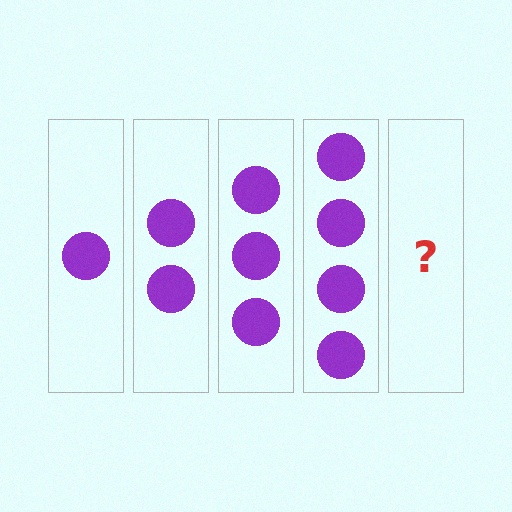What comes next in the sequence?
The next element should be 5 circles.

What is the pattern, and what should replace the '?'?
The pattern is that each step adds one more circle. The '?' should be 5 circles.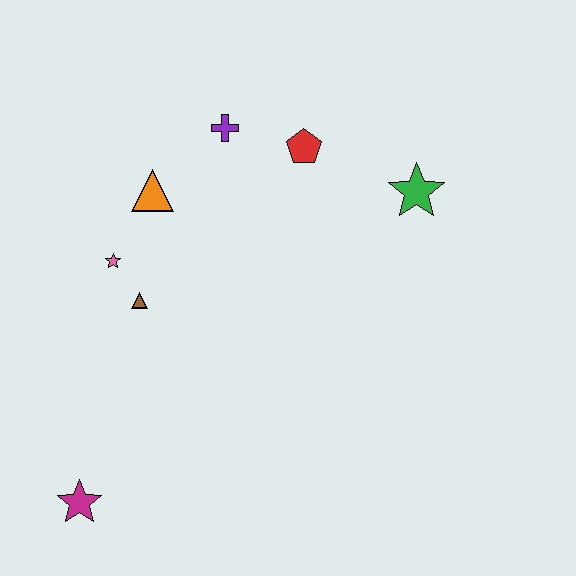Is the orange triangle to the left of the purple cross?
Yes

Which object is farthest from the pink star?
The green star is farthest from the pink star.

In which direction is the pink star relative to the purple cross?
The pink star is below the purple cross.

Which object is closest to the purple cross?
The red pentagon is closest to the purple cross.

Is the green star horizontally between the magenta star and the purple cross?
No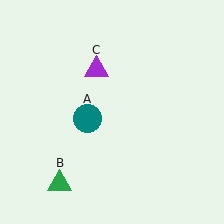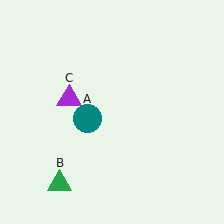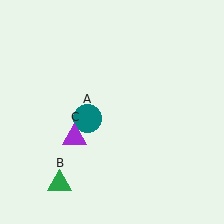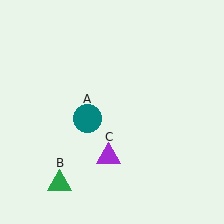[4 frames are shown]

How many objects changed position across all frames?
1 object changed position: purple triangle (object C).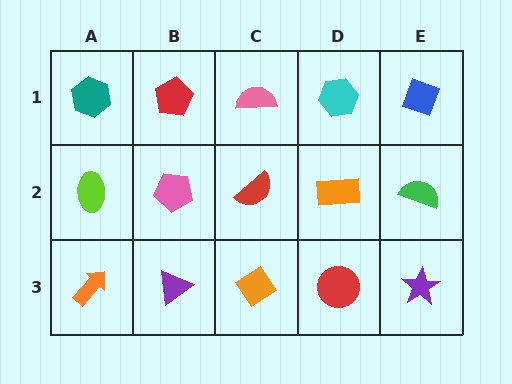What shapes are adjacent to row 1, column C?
A red semicircle (row 2, column C), a red pentagon (row 1, column B), a cyan hexagon (row 1, column D).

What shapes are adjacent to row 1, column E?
A green semicircle (row 2, column E), a cyan hexagon (row 1, column D).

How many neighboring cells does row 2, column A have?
3.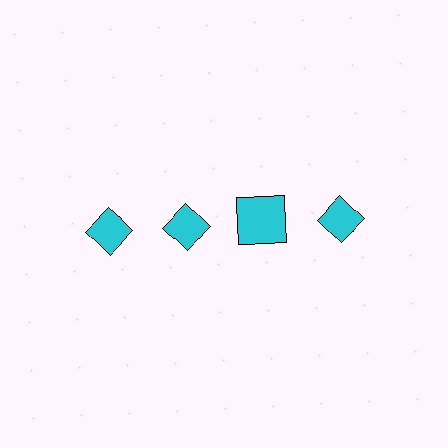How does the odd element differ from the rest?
It has a different shape: square instead of diamond.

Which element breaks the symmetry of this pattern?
The cyan square in the top row, center column breaks the symmetry. All other shapes are cyan diamonds.